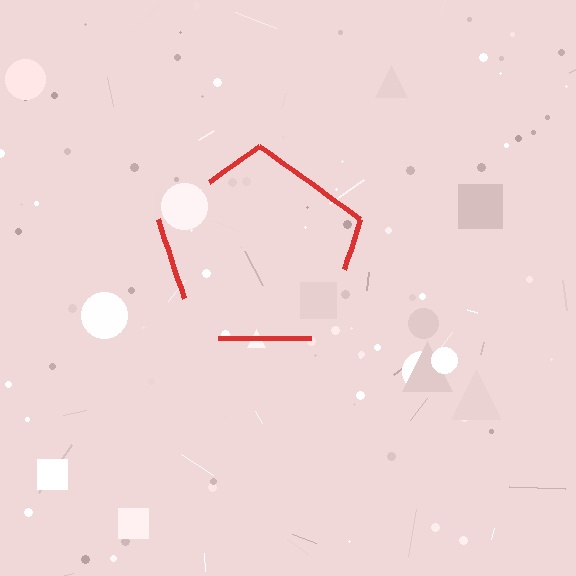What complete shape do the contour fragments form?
The contour fragments form a pentagon.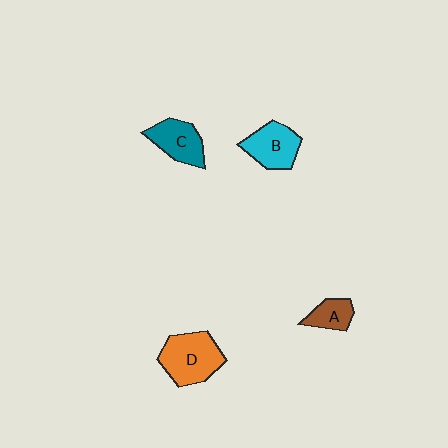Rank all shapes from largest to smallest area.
From largest to smallest: D (orange), B (cyan), C (teal), A (brown).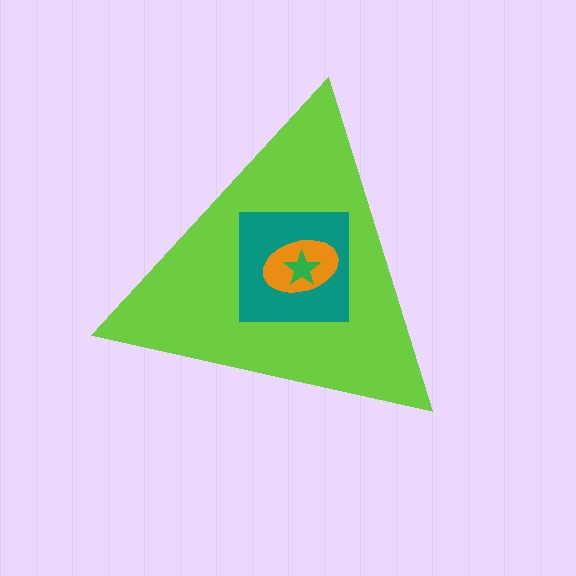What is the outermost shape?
The lime triangle.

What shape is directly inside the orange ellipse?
The green star.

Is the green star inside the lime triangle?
Yes.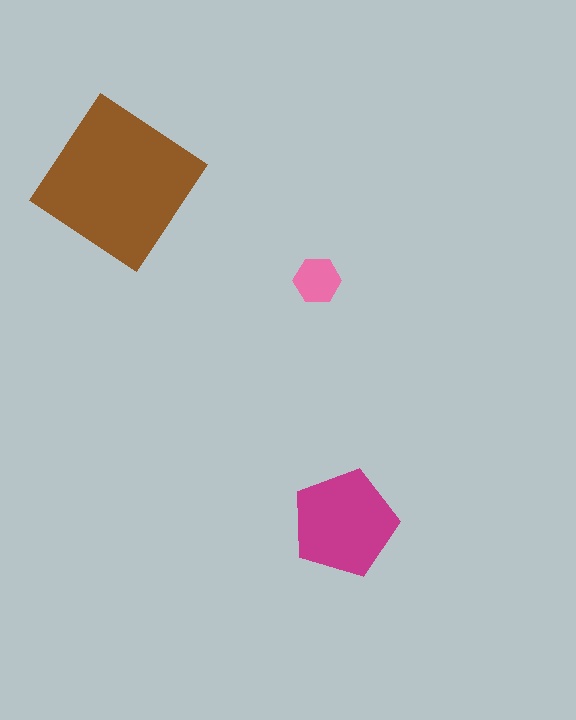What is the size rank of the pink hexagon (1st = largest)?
3rd.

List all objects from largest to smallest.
The brown diamond, the magenta pentagon, the pink hexagon.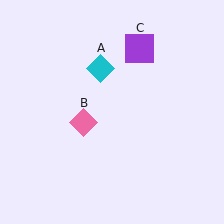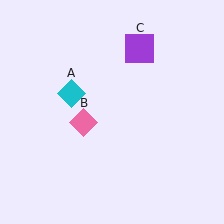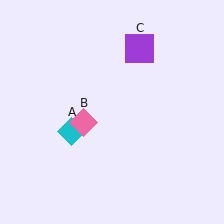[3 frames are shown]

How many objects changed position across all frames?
1 object changed position: cyan diamond (object A).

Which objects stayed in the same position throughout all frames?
Pink diamond (object B) and purple square (object C) remained stationary.